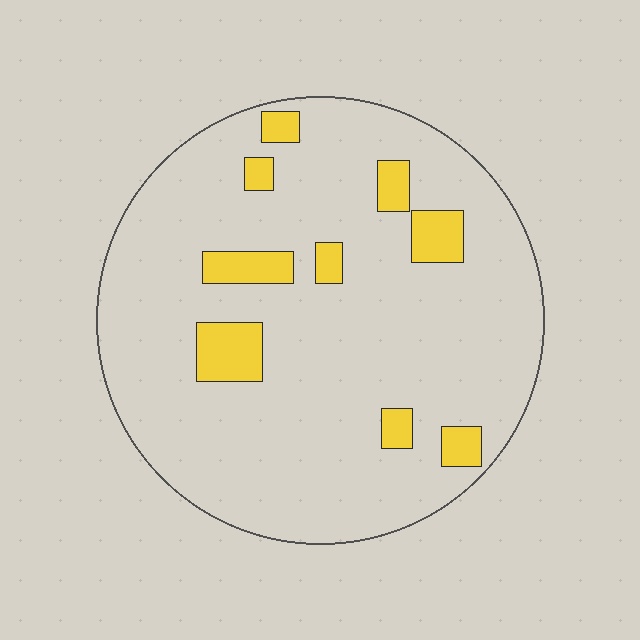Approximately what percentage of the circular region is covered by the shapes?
Approximately 10%.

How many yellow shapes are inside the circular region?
9.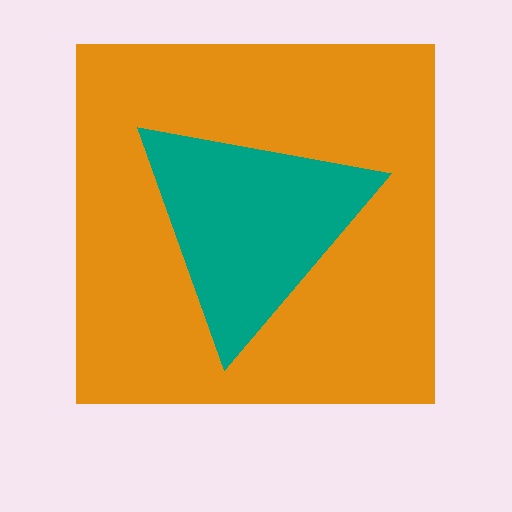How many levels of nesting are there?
2.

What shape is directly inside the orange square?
The teal triangle.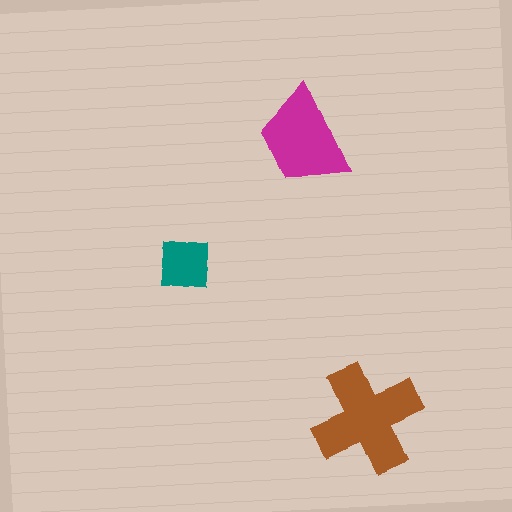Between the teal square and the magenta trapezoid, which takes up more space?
The magenta trapezoid.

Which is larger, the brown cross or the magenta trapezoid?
The brown cross.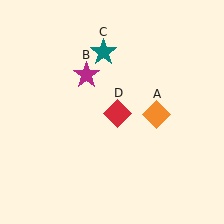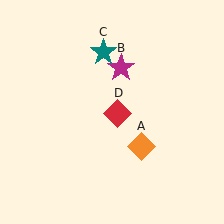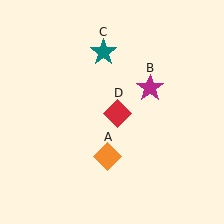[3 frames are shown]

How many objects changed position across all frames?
2 objects changed position: orange diamond (object A), magenta star (object B).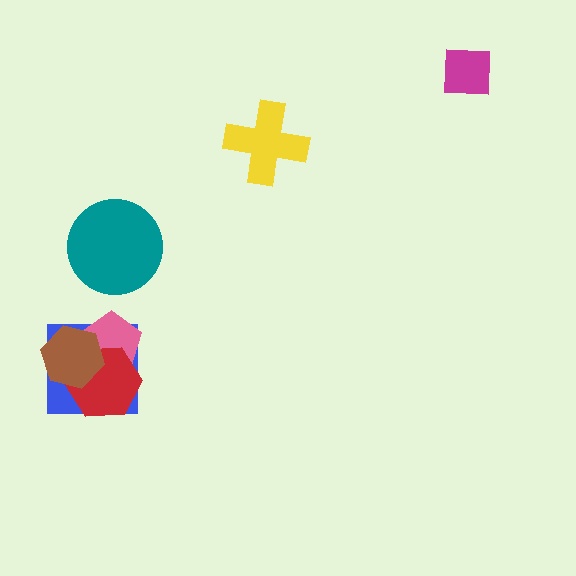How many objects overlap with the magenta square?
0 objects overlap with the magenta square.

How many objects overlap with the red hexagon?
3 objects overlap with the red hexagon.